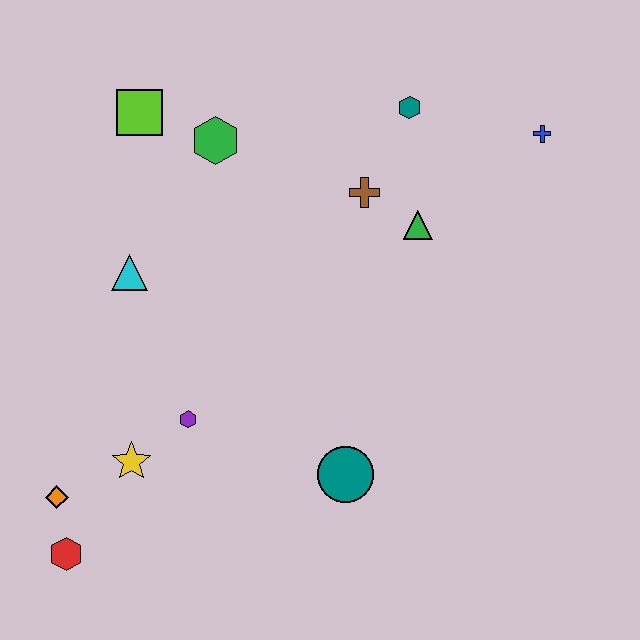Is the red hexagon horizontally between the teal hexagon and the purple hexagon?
No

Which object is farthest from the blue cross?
The red hexagon is farthest from the blue cross.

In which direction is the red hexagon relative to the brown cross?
The red hexagon is below the brown cross.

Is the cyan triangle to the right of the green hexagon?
No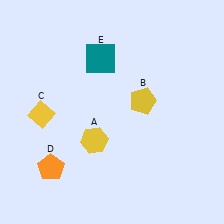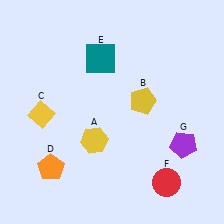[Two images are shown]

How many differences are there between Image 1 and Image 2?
There are 2 differences between the two images.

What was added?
A red circle (F), a purple pentagon (G) were added in Image 2.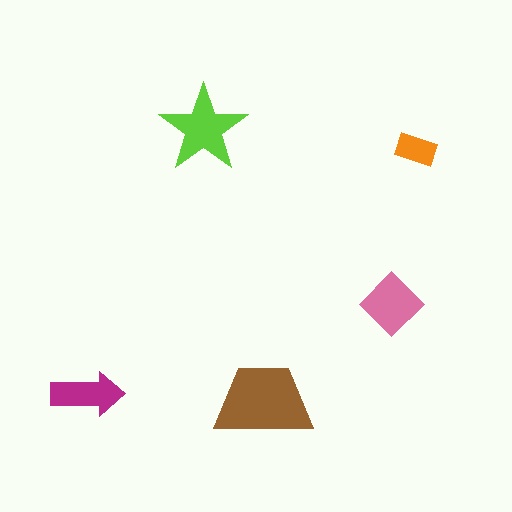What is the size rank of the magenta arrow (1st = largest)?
4th.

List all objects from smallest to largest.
The orange rectangle, the magenta arrow, the pink diamond, the lime star, the brown trapezoid.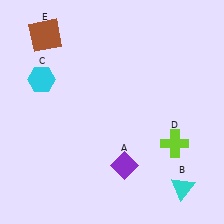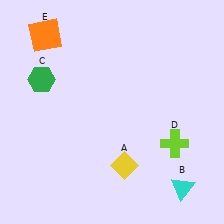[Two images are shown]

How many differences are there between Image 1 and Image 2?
There are 3 differences between the two images.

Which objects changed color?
A changed from purple to yellow. C changed from cyan to green. E changed from brown to orange.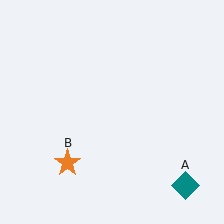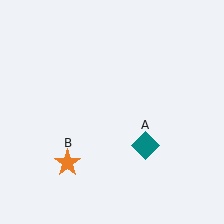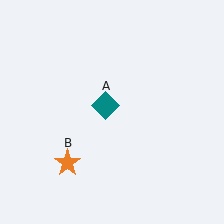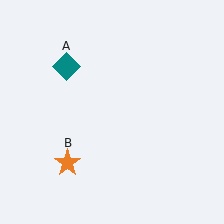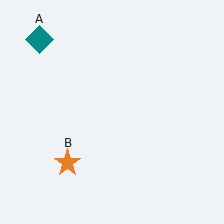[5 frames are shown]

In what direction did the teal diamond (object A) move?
The teal diamond (object A) moved up and to the left.